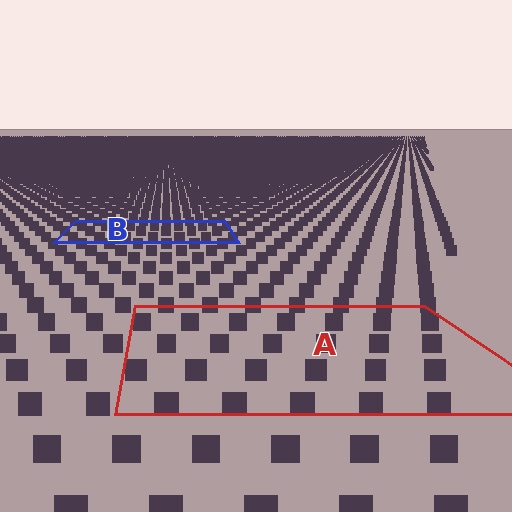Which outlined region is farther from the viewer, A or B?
Region B is farther from the viewer — the texture elements inside it appear smaller and more densely packed.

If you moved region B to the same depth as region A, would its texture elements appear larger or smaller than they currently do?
They would appear larger. At a closer depth, the same texture elements are projected at a bigger on-screen size.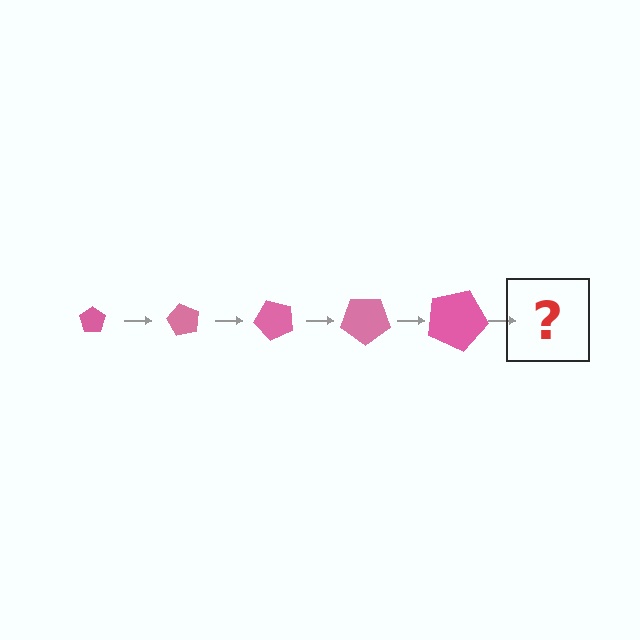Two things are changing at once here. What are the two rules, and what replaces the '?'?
The two rules are that the pentagon grows larger each step and it rotates 60 degrees each step. The '?' should be a pentagon, larger than the previous one and rotated 300 degrees from the start.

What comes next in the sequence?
The next element should be a pentagon, larger than the previous one and rotated 300 degrees from the start.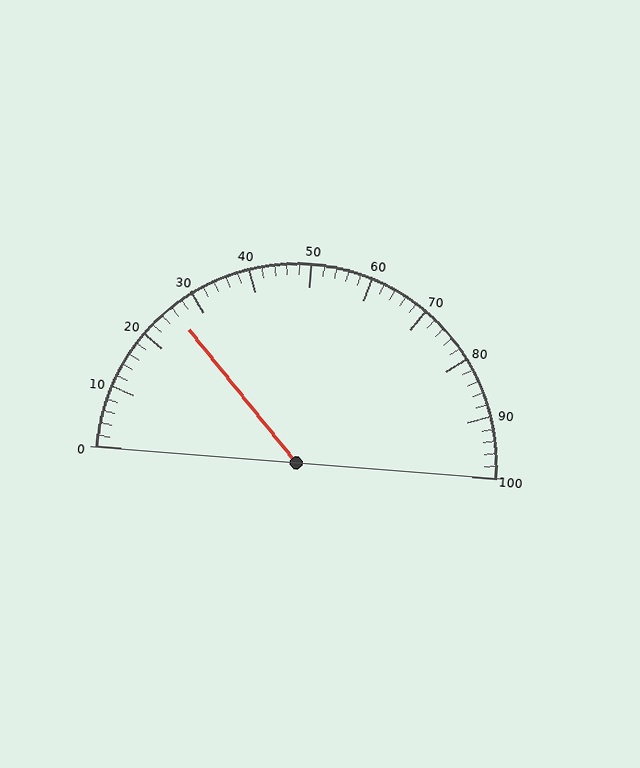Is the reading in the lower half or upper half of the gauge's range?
The reading is in the lower half of the range (0 to 100).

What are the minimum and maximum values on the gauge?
The gauge ranges from 0 to 100.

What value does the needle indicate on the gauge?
The needle indicates approximately 26.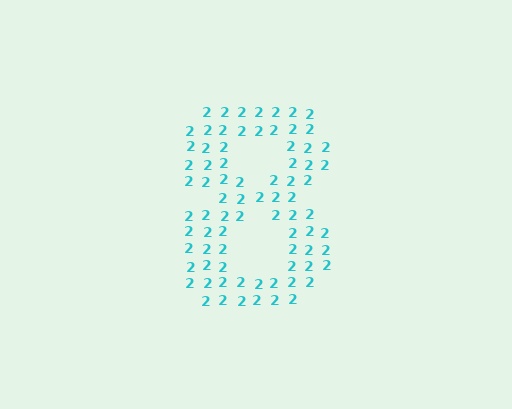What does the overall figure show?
The overall figure shows the digit 8.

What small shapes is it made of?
It is made of small digit 2's.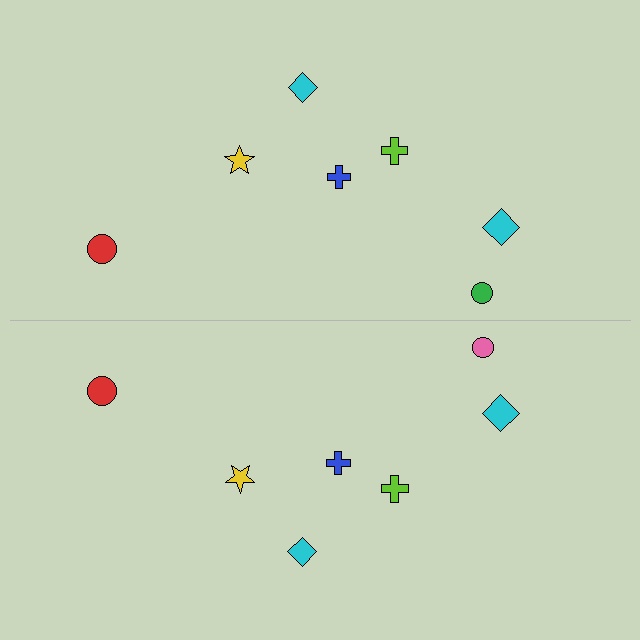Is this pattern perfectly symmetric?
No, the pattern is not perfectly symmetric. The pink circle on the bottom side breaks the symmetry — its mirror counterpart is green.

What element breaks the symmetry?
The pink circle on the bottom side breaks the symmetry — its mirror counterpart is green.